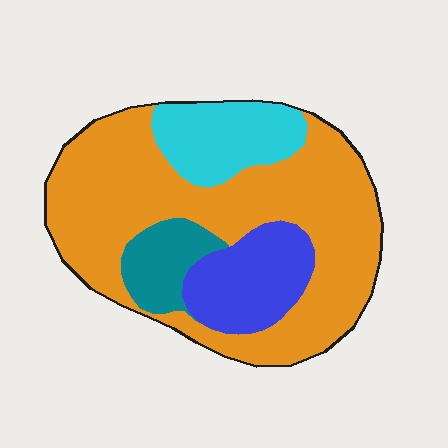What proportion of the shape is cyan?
Cyan takes up less than a quarter of the shape.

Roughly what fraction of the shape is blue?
Blue covers roughly 15% of the shape.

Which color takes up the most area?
Orange, at roughly 60%.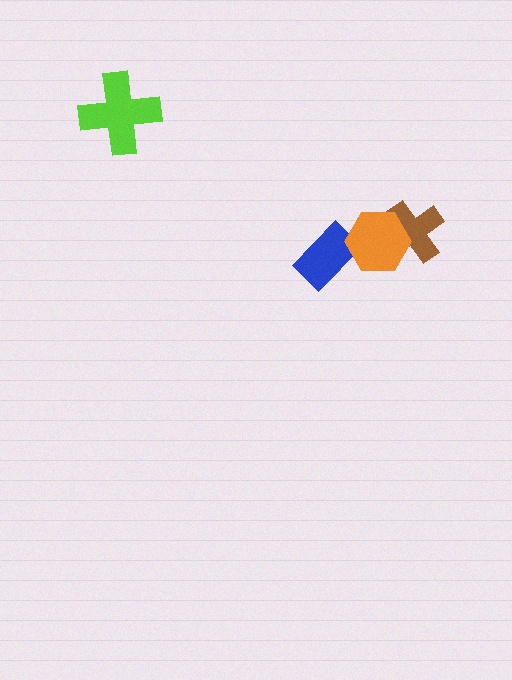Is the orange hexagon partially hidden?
No, no other shape covers it.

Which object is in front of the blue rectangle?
The orange hexagon is in front of the blue rectangle.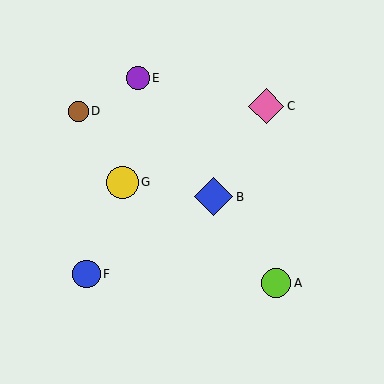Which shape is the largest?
The blue diamond (labeled B) is the largest.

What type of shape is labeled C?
Shape C is a pink diamond.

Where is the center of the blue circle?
The center of the blue circle is at (86, 274).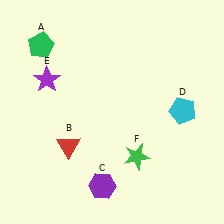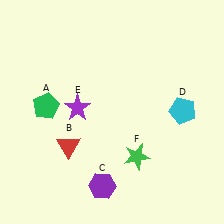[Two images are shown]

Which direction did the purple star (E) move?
The purple star (E) moved right.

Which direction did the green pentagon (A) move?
The green pentagon (A) moved down.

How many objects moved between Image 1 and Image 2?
2 objects moved between the two images.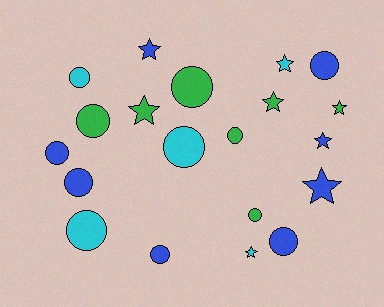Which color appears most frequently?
Blue, with 8 objects.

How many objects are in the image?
There are 20 objects.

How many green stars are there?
There are 3 green stars.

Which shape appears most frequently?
Circle, with 12 objects.